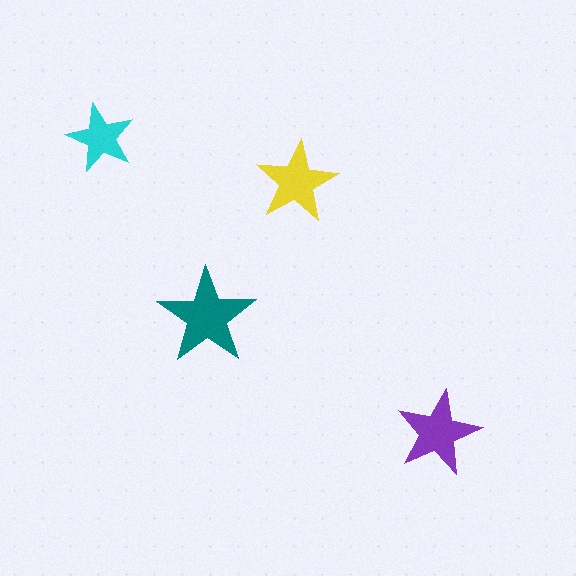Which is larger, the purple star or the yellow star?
The purple one.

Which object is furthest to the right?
The purple star is rightmost.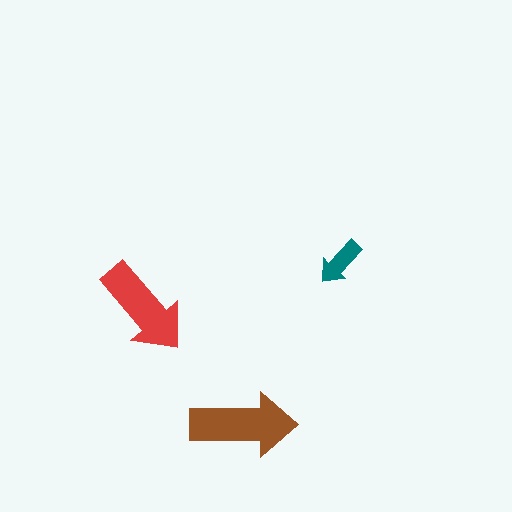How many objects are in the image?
There are 3 objects in the image.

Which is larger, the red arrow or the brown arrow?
The brown one.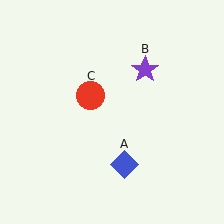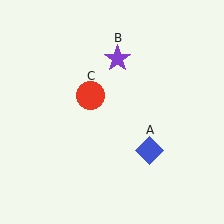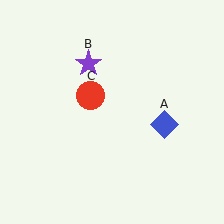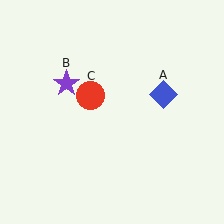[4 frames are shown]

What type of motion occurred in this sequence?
The blue diamond (object A), purple star (object B) rotated counterclockwise around the center of the scene.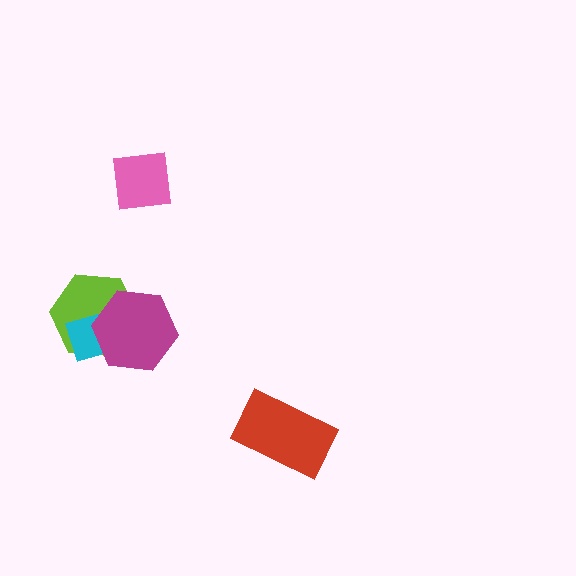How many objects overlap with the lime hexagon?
2 objects overlap with the lime hexagon.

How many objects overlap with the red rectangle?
0 objects overlap with the red rectangle.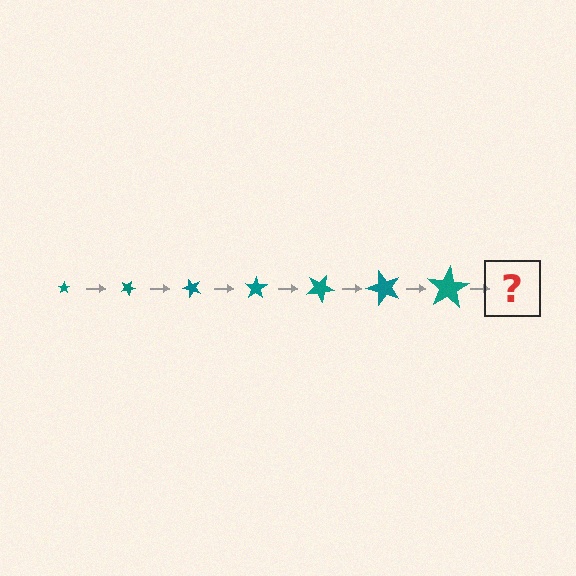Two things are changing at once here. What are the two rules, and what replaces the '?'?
The two rules are that the star grows larger each step and it rotates 25 degrees each step. The '?' should be a star, larger than the previous one and rotated 175 degrees from the start.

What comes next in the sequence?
The next element should be a star, larger than the previous one and rotated 175 degrees from the start.